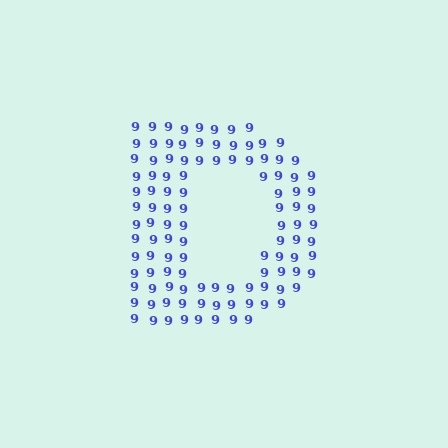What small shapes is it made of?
It is made of small digit 9's.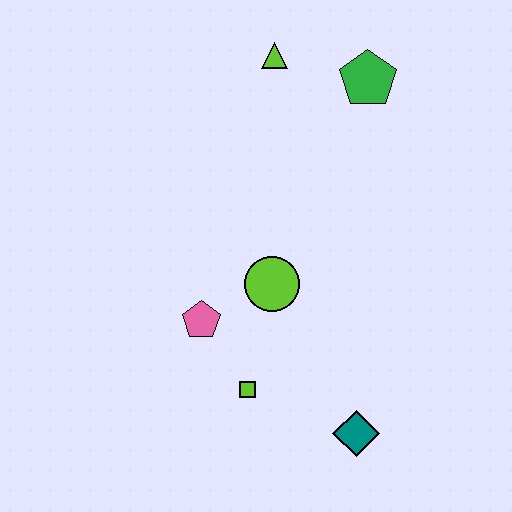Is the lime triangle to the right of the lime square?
Yes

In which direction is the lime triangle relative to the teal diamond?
The lime triangle is above the teal diamond.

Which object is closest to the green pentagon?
The lime triangle is closest to the green pentagon.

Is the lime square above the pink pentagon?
No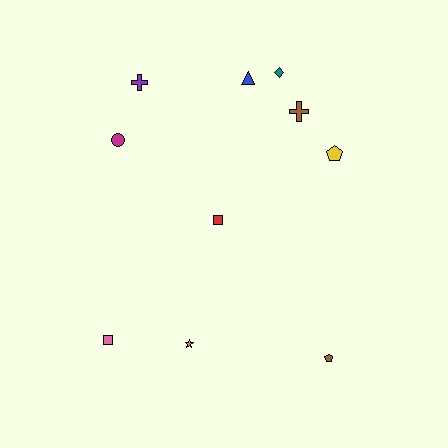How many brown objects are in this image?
There are 2 brown objects.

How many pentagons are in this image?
There are 2 pentagons.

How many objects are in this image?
There are 10 objects.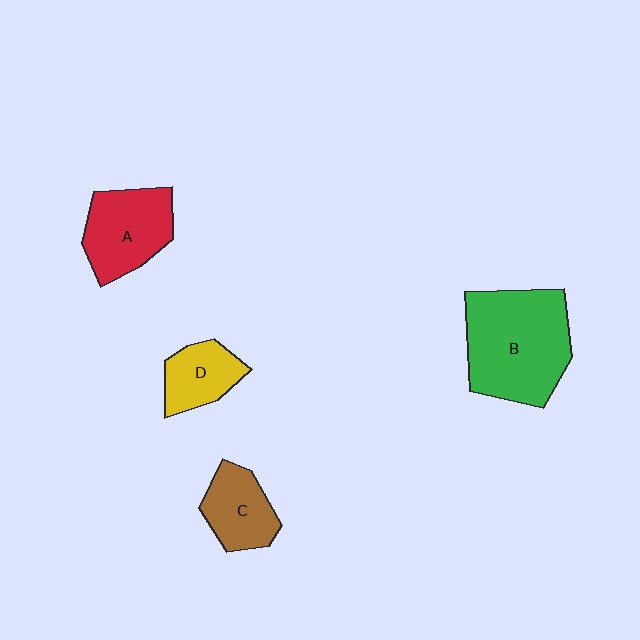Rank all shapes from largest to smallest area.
From largest to smallest: B (green), A (red), C (brown), D (yellow).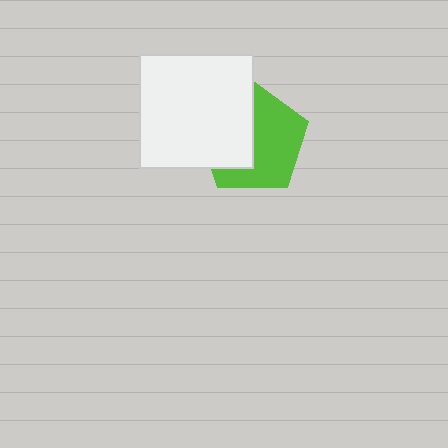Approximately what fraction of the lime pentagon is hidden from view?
Roughly 43% of the lime pentagon is hidden behind the white square.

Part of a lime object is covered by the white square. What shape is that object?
It is a pentagon.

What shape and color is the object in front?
The object in front is a white square.